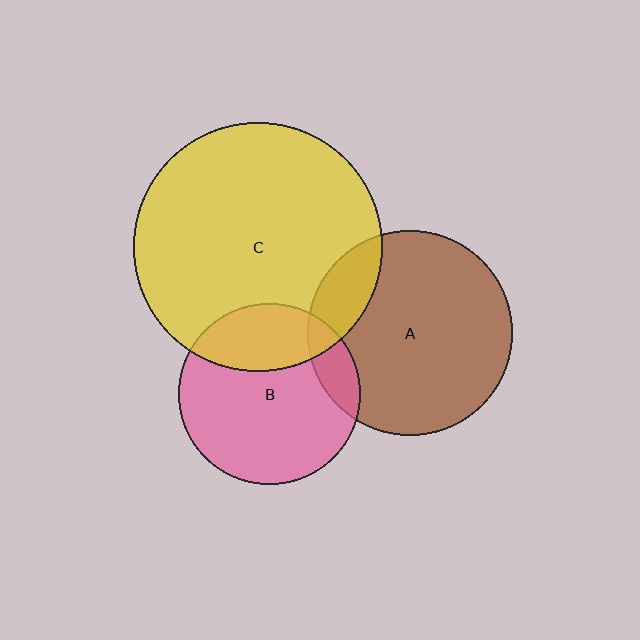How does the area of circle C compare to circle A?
Approximately 1.5 times.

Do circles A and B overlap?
Yes.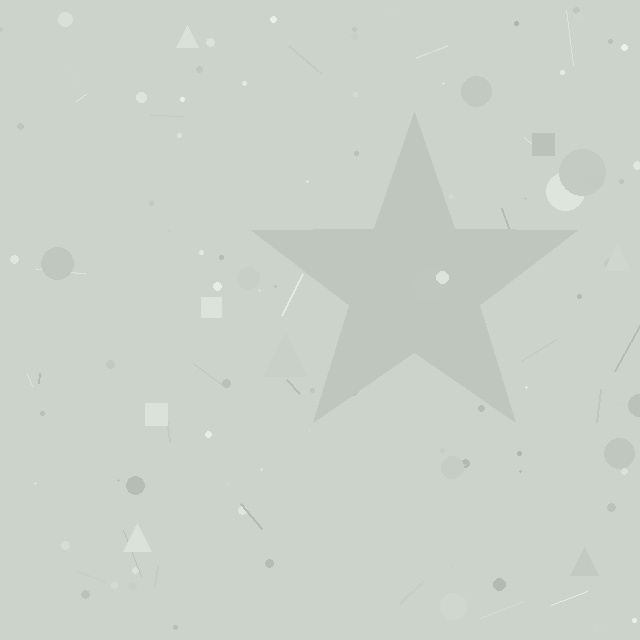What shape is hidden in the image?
A star is hidden in the image.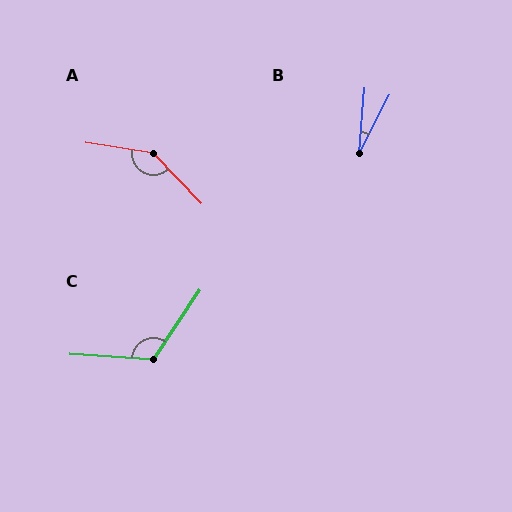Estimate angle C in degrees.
Approximately 119 degrees.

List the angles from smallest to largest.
B (23°), C (119°), A (143°).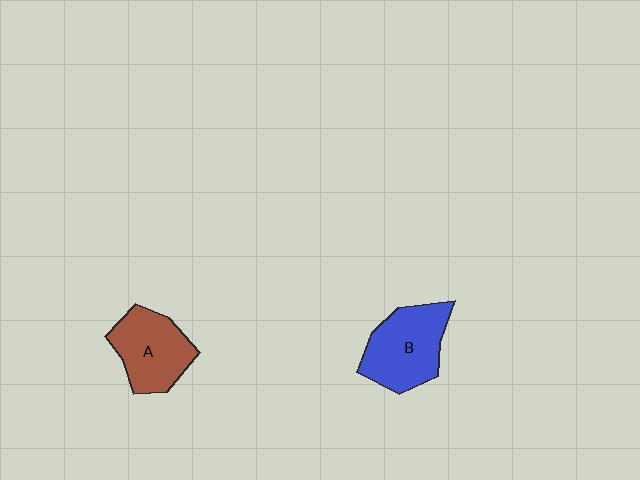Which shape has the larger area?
Shape B (blue).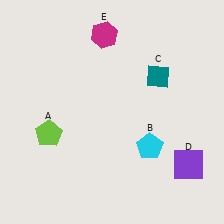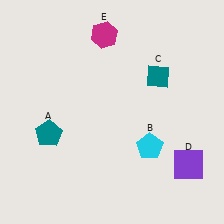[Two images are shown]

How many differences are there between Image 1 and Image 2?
There is 1 difference between the two images.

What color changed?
The pentagon (A) changed from lime in Image 1 to teal in Image 2.